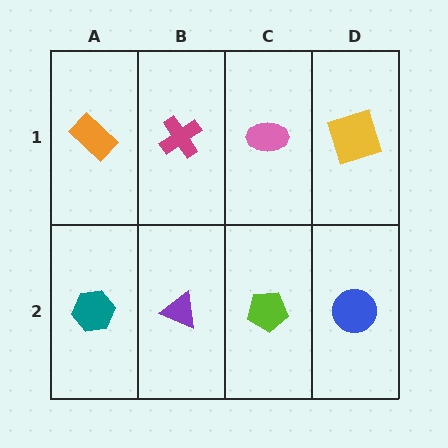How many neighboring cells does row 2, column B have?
3.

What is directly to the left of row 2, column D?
A lime pentagon.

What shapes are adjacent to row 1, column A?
A teal hexagon (row 2, column A), a magenta cross (row 1, column B).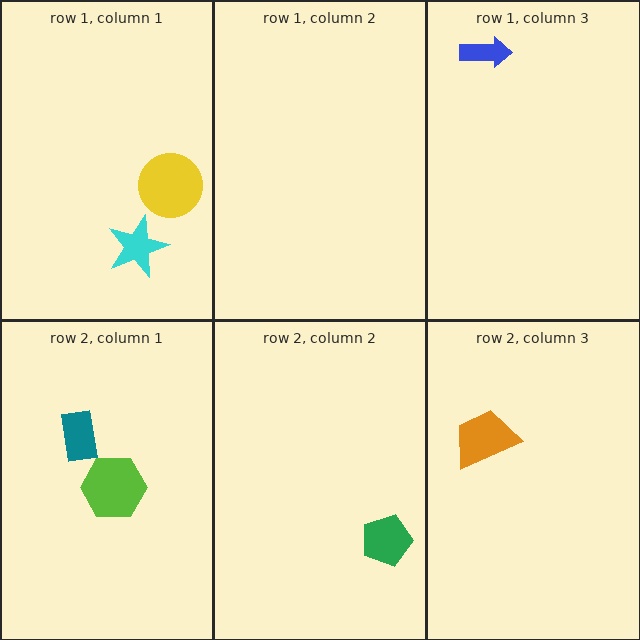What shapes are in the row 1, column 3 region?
The blue arrow.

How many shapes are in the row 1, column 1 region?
2.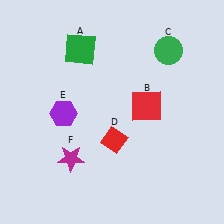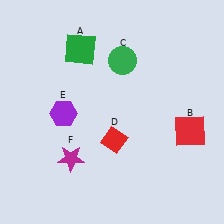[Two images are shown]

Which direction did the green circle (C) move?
The green circle (C) moved left.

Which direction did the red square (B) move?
The red square (B) moved right.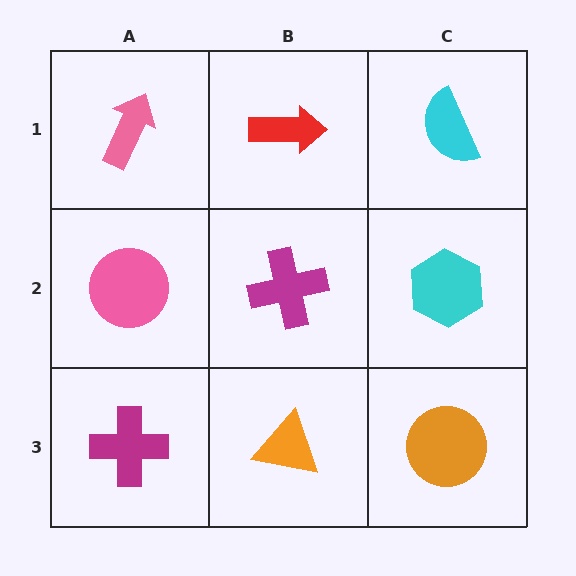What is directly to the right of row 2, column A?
A magenta cross.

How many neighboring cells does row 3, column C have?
2.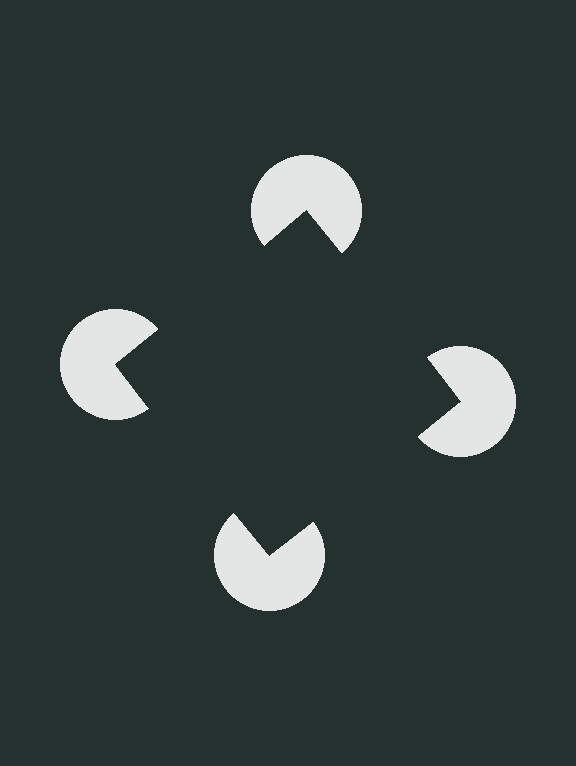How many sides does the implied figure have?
4 sides.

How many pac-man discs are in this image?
There are 4 — one at each vertex of the illusory square.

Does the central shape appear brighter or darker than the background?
It typically appears slightly darker than the background, even though no actual brightness change is drawn.